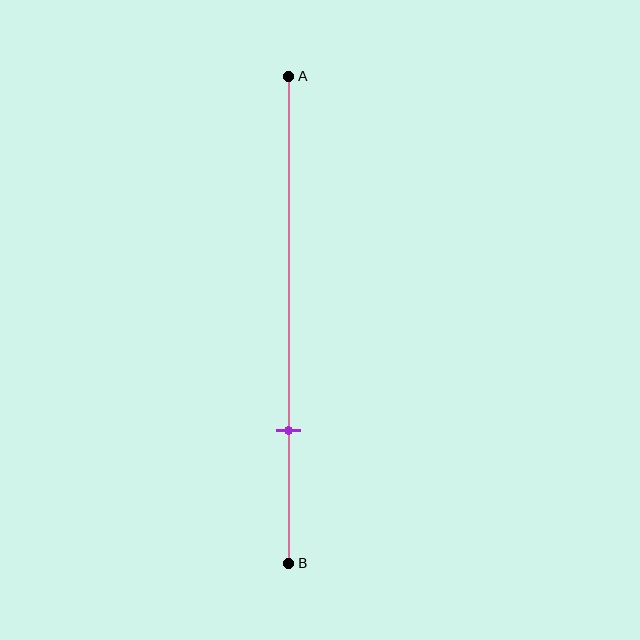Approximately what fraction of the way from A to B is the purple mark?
The purple mark is approximately 75% of the way from A to B.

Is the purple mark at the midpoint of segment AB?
No, the mark is at about 75% from A, not at the 50% midpoint.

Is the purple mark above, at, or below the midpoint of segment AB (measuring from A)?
The purple mark is below the midpoint of segment AB.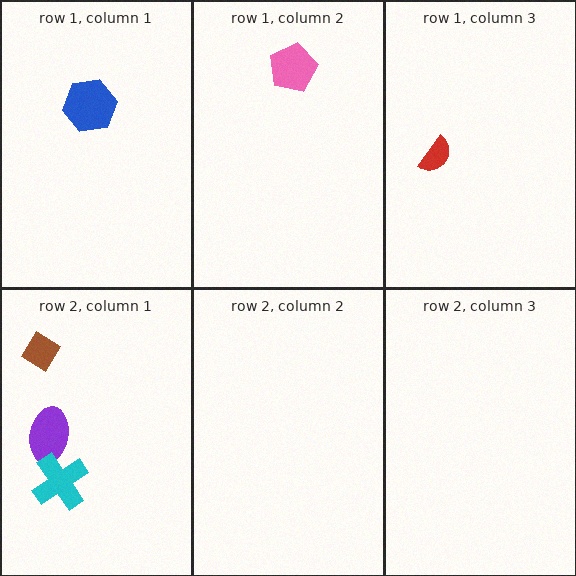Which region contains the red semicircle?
The row 1, column 3 region.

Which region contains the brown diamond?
The row 2, column 1 region.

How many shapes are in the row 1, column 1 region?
1.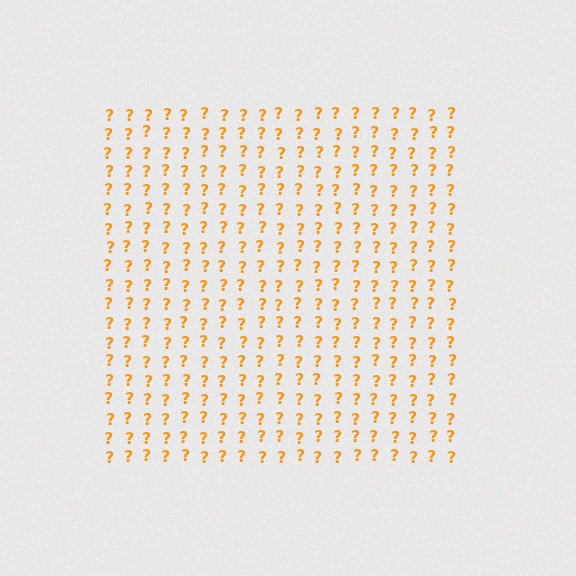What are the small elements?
The small elements are question marks.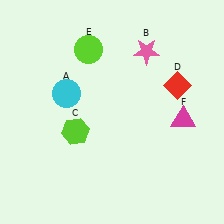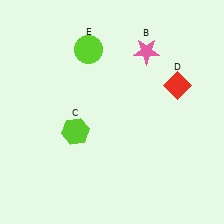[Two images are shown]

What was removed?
The magenta triangle (F), the cyan circle (A) were removed in Image 2.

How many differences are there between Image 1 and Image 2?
There are 2 differences between the two images.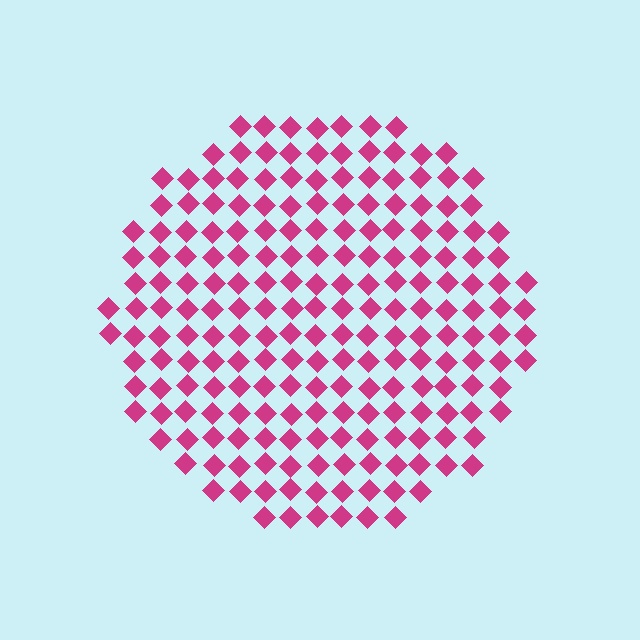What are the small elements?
The small elements are diamonds.